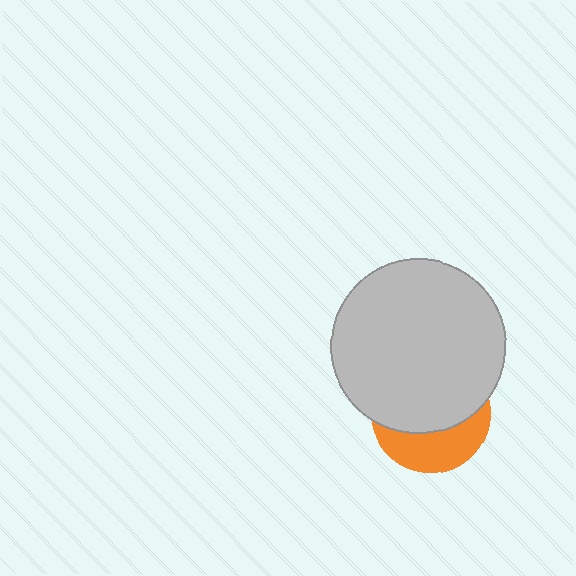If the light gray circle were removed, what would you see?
You would see the complete orange circle.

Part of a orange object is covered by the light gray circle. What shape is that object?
It is a circle.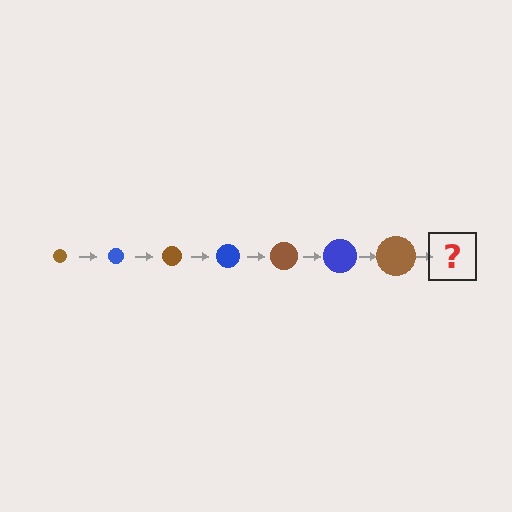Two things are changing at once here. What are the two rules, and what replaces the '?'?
The two rules are that the circle grows larger each step and the color cycles through brown and blue. The '?' should be a blue circle, larger than the previous one.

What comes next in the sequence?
The next element should be a blue circle, larger than the previous one.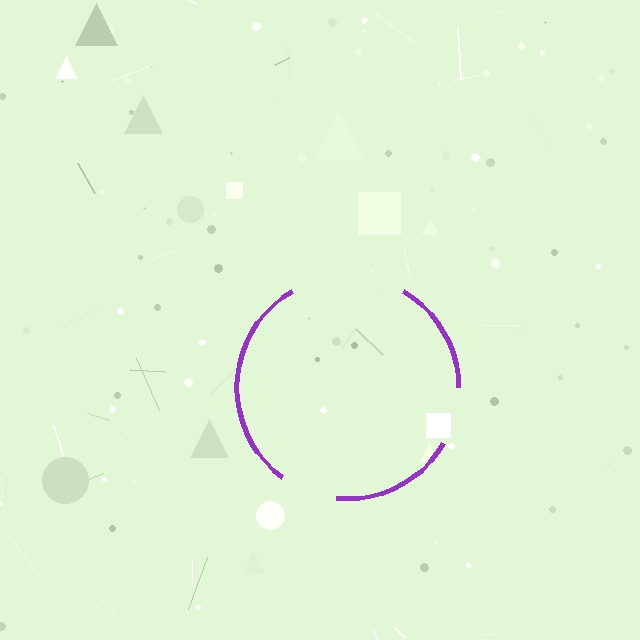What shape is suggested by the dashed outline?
The dashed outline suggests a circle.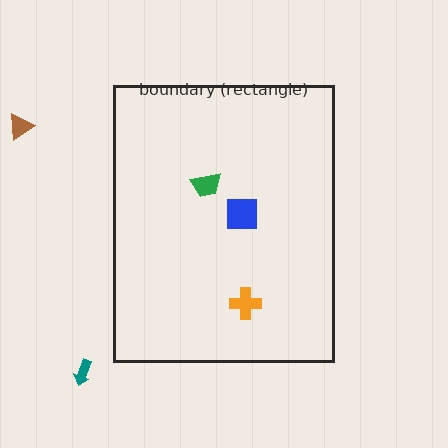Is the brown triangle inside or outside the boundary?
Outside.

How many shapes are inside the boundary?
3 inside, 2 outside.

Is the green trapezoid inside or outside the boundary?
Inside.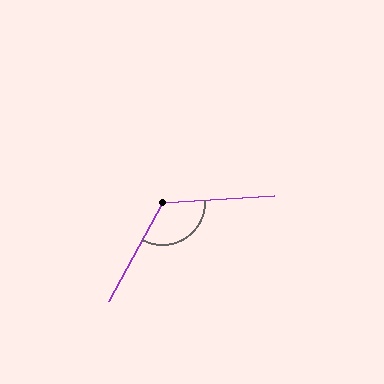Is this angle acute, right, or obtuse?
It is obtuse.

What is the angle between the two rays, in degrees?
Approximately 122 degrees.